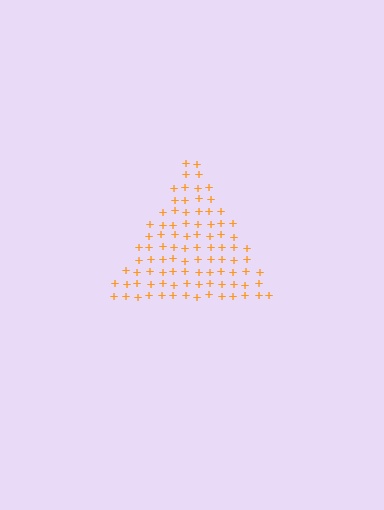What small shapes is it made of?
It is made of small plus signs.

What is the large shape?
The large shape is a triangle.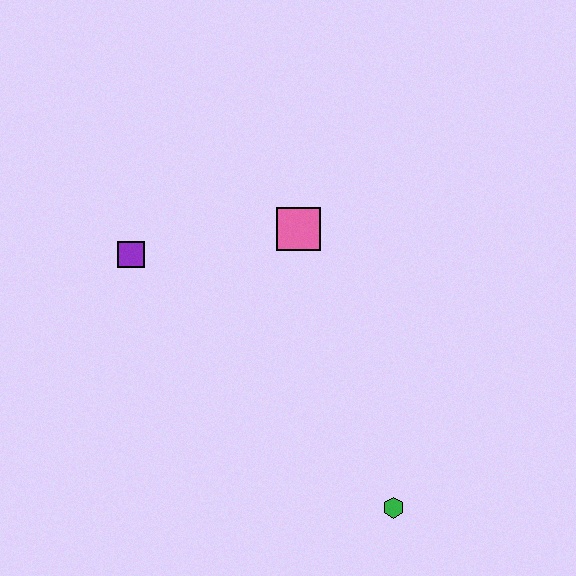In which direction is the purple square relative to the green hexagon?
The purple square is to the left of the green hexagon.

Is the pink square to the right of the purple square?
Yes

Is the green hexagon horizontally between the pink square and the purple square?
No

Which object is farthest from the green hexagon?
The purple square is farthest from the green hexagon.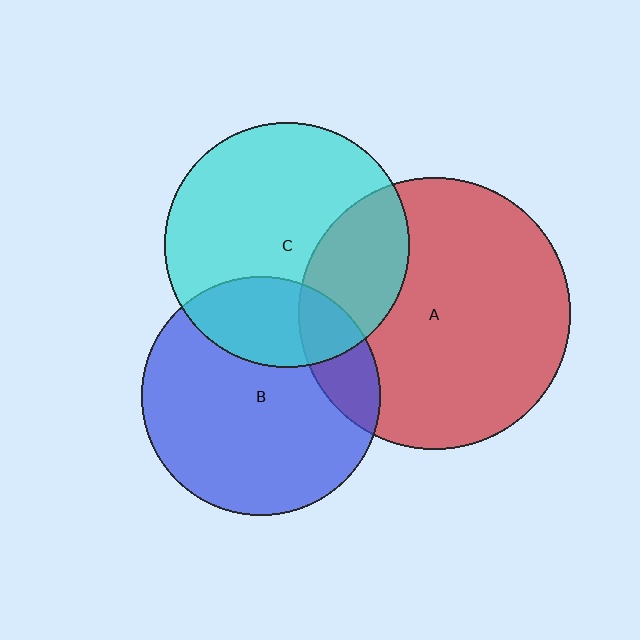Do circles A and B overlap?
Yes.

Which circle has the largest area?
Circle A (red).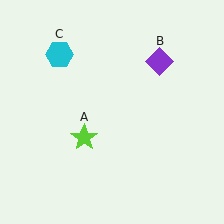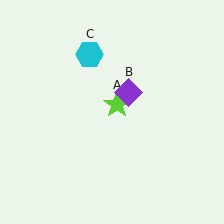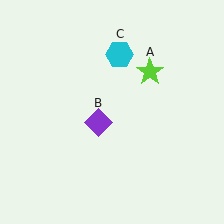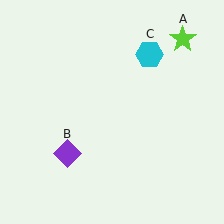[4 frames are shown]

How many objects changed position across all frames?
3 objects changed position: lime star (object A), purple diamond (object B), cyan hexagon (object C).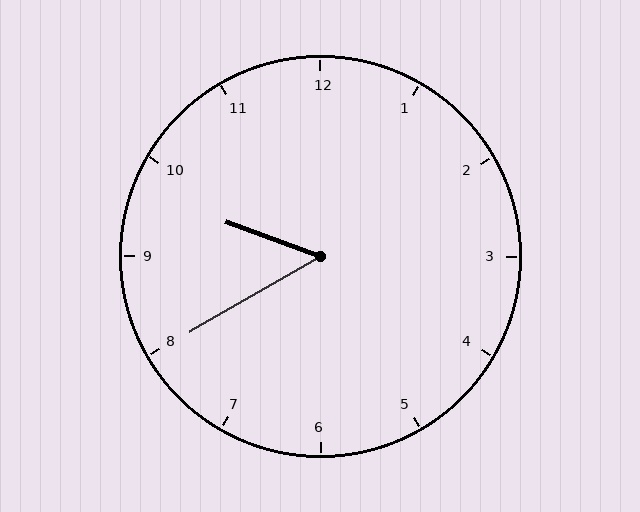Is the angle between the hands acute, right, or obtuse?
It is acute.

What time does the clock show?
9:40.